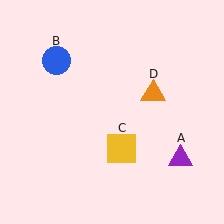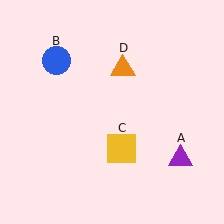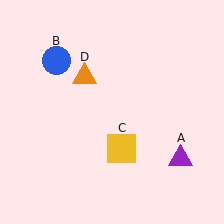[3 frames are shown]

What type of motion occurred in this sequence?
The orange triangle (object D) rotated counterclockwise around the center of the scene.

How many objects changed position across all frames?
1 object changed position: orange triangle (object D).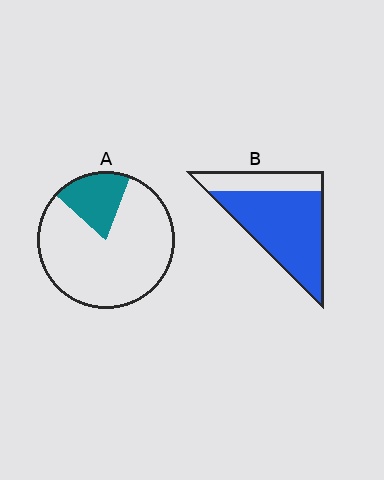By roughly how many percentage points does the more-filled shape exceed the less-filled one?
By roughly 55 percentage points (B over A).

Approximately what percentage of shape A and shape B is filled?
A is approximately 20% and B is approximately 75%.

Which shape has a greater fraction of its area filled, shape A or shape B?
Shape B.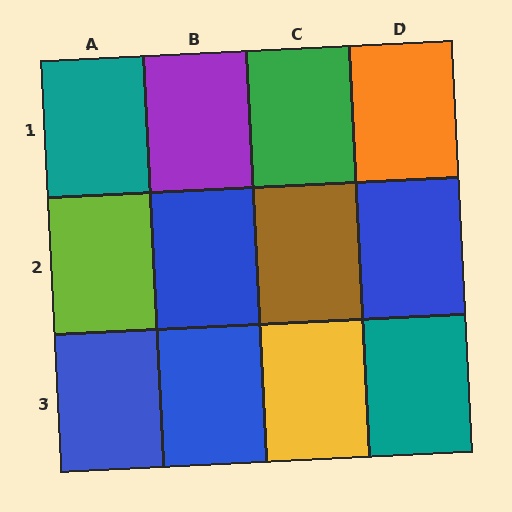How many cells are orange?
1 cell is orange.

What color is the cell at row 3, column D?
Teal.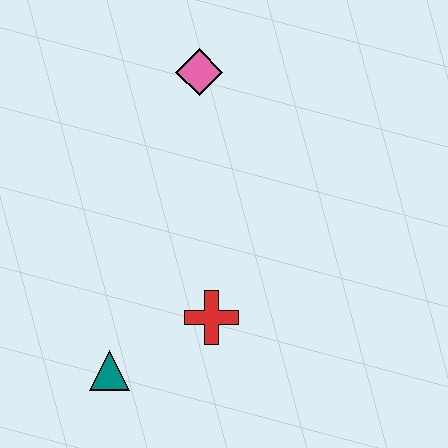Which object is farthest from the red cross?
The pink diamond is farthest from the red cross.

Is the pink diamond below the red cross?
No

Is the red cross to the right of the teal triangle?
Yes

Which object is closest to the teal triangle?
The red cross is closest to the teal triangle.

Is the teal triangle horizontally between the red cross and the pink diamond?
No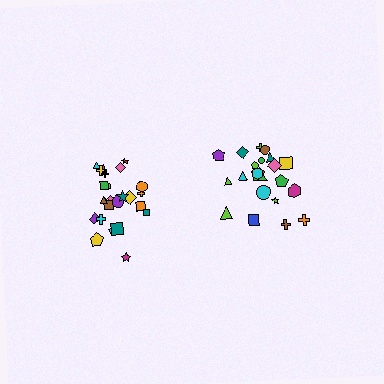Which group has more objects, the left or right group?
The left group.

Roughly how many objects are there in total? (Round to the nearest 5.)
Roughly 45 objects in total.